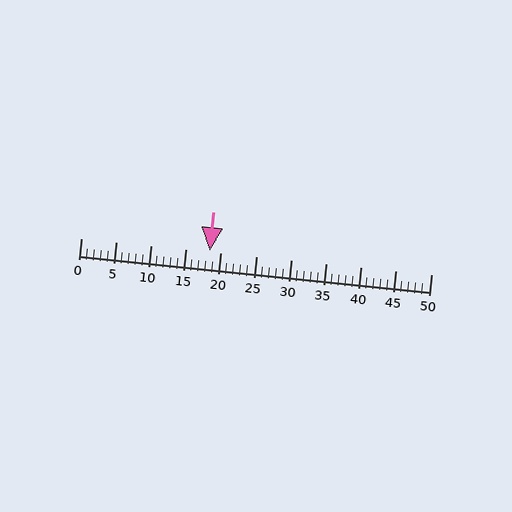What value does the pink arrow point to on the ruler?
The pink arrow points to approximately 18.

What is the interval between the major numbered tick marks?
The major tick marks are spaced 5 units apart.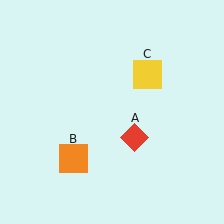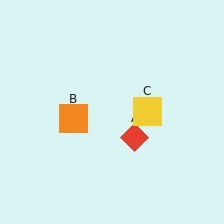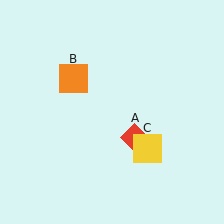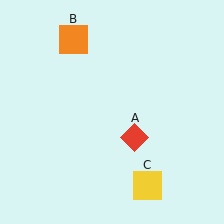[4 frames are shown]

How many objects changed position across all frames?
2 objects changed position: orange square (object B), yellow square (object C).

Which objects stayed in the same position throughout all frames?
Red diamond (object A) remained stationary.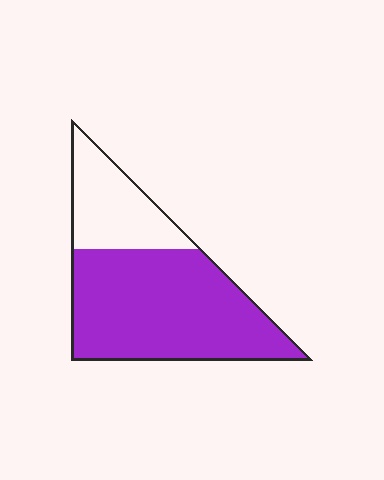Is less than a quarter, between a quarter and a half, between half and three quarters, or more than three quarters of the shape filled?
Between half and three quarters.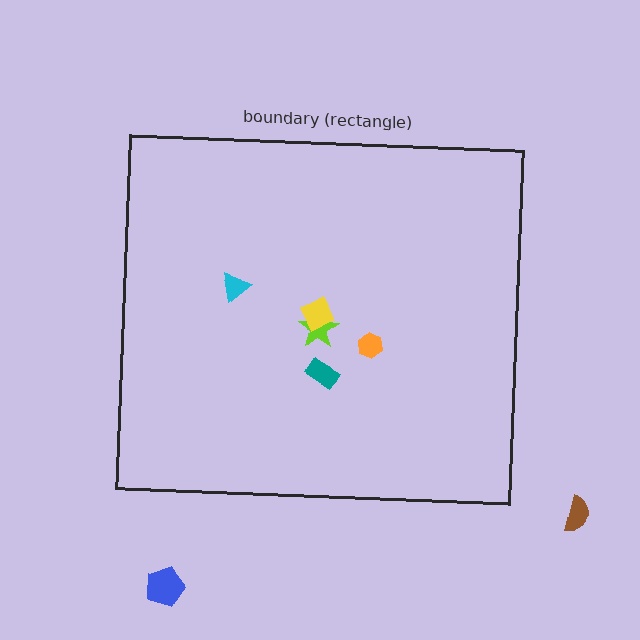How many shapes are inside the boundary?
5 inside, 2 outside.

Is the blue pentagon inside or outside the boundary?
Outside.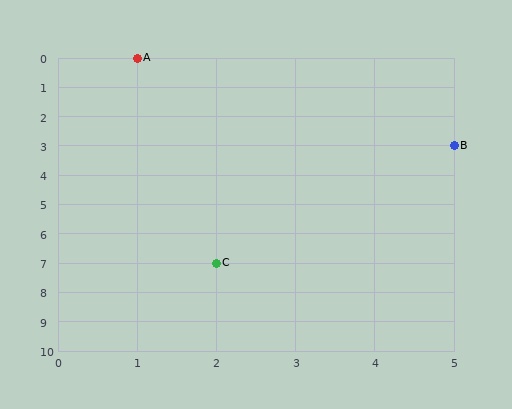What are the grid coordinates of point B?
Point B is at grid coordinates (5, 3).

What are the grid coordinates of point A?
Point A is at grid coordinates (1, 0).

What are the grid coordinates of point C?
Point C is at grid coordinates (2, 7).